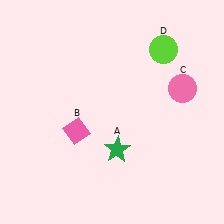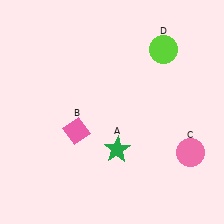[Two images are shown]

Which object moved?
The pink circle (C) moved down.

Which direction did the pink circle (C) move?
The pink circle (C) moved down.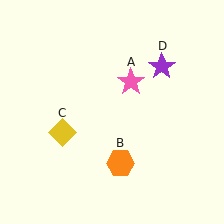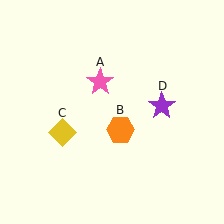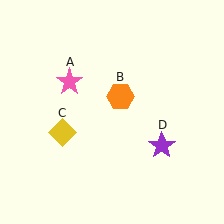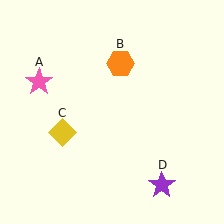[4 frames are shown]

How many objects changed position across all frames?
3 objects changed position: pink star (object A), orange hexagon (object B), purple star (object D).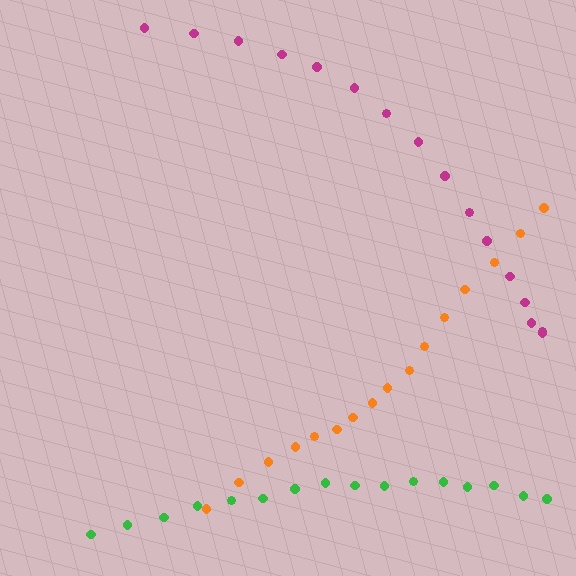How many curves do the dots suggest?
There are 3 distinct paths.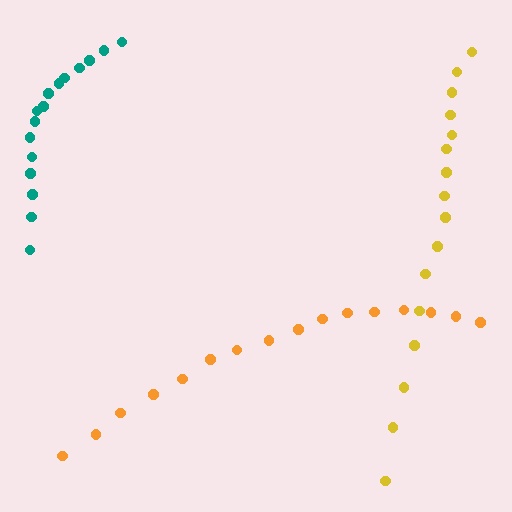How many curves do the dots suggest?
There are 3 distinct paths.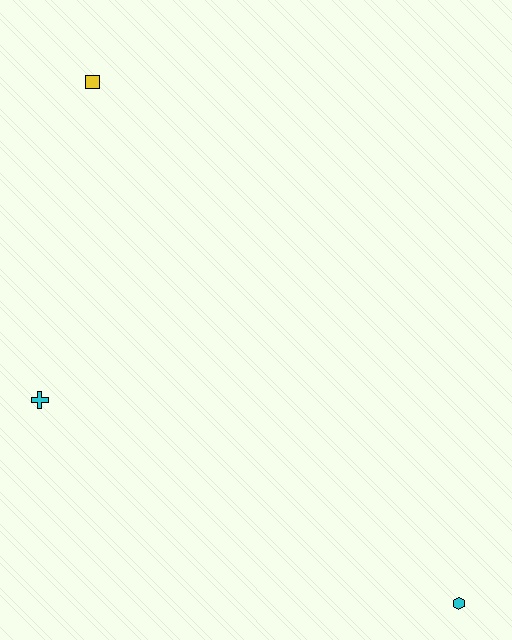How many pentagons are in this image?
There are no pentagons.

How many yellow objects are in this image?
There is 1 yellow object.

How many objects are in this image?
There are 3 objects.